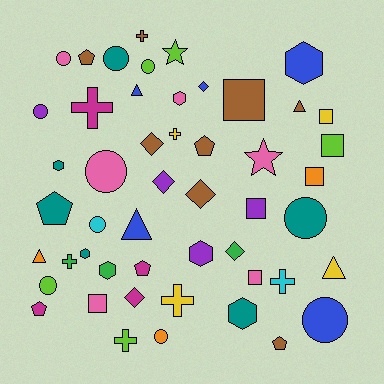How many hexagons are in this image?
There are 7 hexagons.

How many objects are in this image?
There are 50 objects.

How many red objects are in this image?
There are no red objects.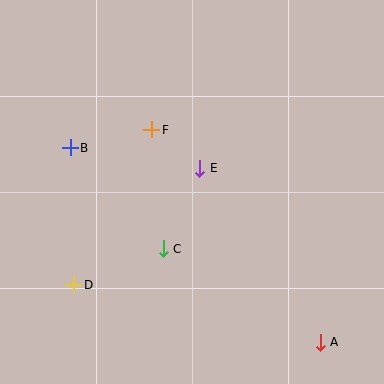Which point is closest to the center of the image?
Point E at (200, 168) is closest to the center.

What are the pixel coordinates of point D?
Point D is at (74, 285).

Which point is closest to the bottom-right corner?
Point A is closest to the bottom-right corner.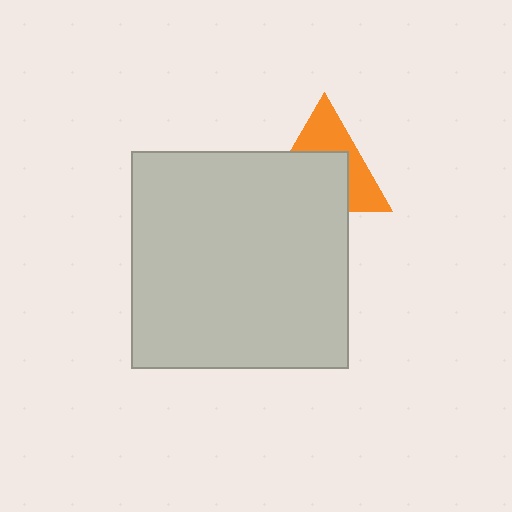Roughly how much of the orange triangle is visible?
A small part of it is visible (roughly 44%).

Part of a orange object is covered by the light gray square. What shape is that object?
It is a triangle.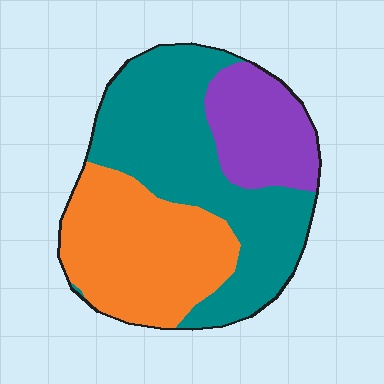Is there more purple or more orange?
Orange.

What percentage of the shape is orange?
Orange takes up between a third and a half of the shape.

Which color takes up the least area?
Purple, at roughly 20%.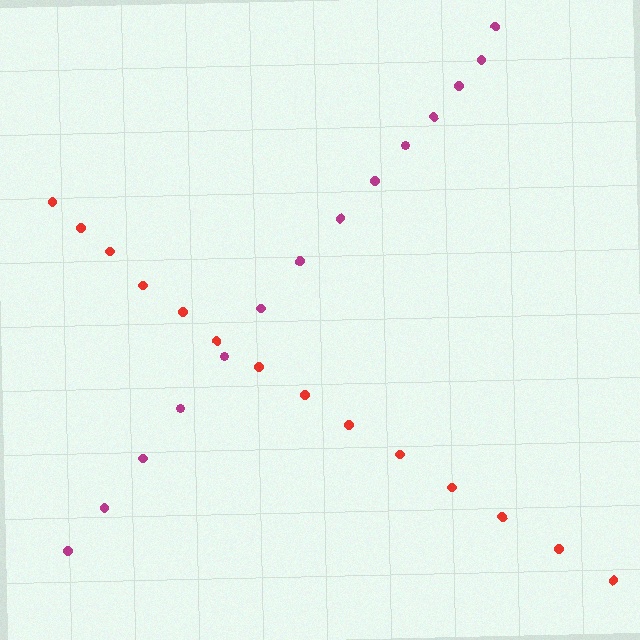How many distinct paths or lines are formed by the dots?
There are 2 distinct paths.